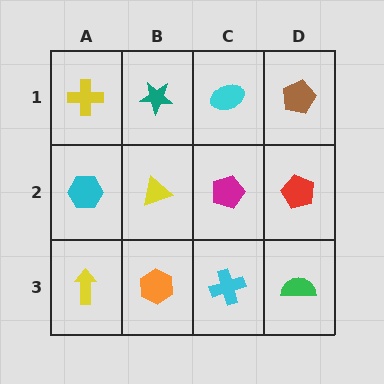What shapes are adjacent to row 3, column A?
A cyan hexagon (row 2, column A), an orange hexagon (row 3, column B).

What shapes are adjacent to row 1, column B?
A yellow triangle (row 2, column B), a yellow cross (row 1, column A), a cyan ellipse (row 1, column C).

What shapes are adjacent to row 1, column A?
A cyan hexagon (row 2, column A), a teal star (row 1, column B).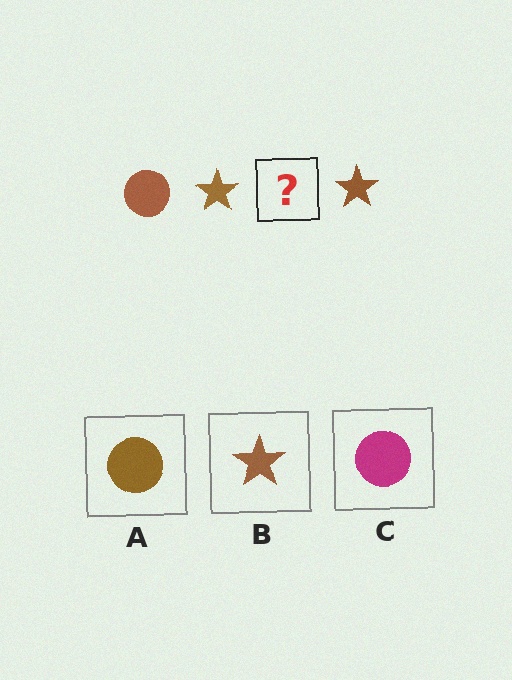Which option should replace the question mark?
Option A.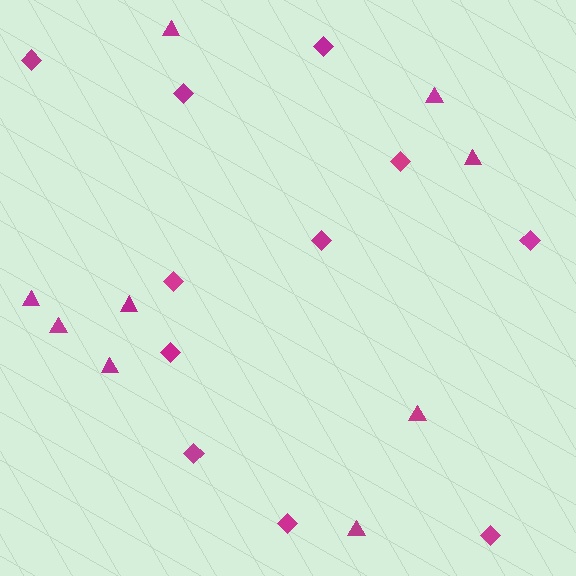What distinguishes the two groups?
There are 2 groups: one group of diamonds (11) and one group of triangles (9).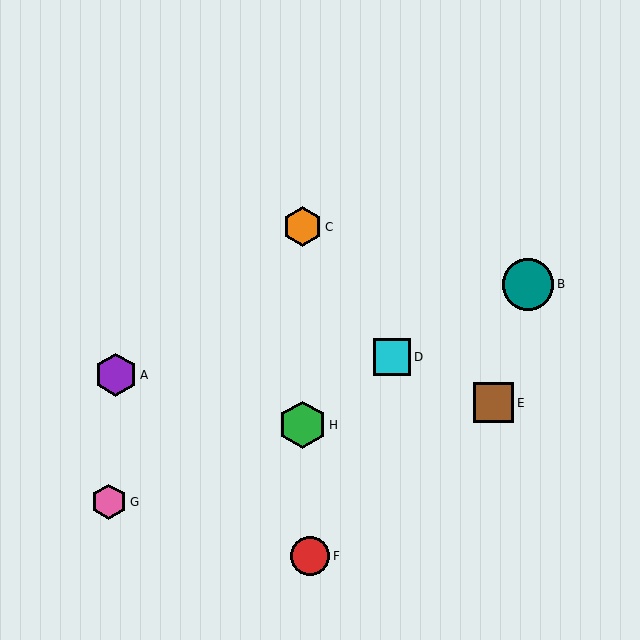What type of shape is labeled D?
Shape D is a cyan square.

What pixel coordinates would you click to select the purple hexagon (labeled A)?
Click at (116, 375) to select the purple hexagon A.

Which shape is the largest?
The teal circle (labeled B) is the largest.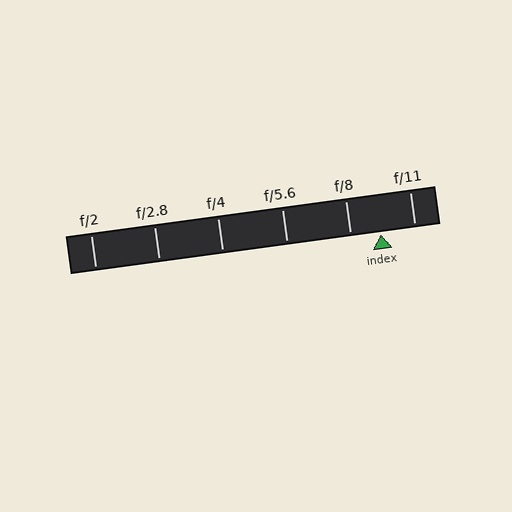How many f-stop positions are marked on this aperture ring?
There are 6 f-stop positions marked.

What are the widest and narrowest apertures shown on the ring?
The widest aperture shown is f/2 and the narrowest is f/11.